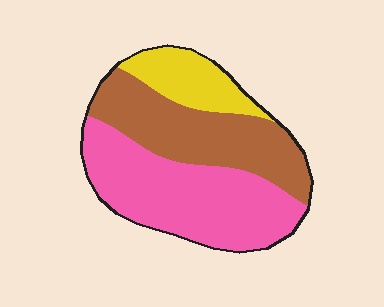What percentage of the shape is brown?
Brown takes up about three eighths (3/8) of the shape.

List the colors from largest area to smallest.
From largest to smallest: pink, brown, yellow.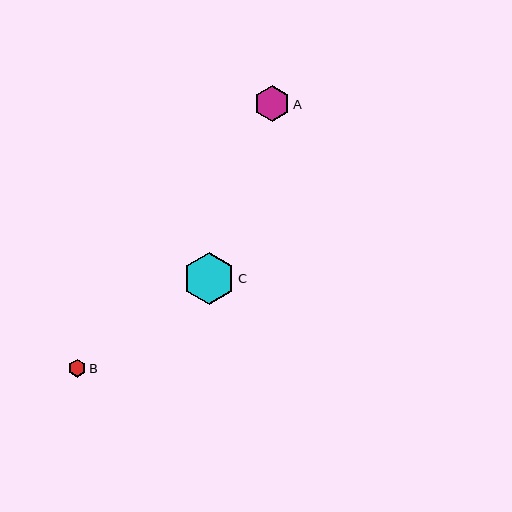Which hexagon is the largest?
Hexagon C is the largest with a size of approximately 52 pixels.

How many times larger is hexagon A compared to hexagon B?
Hexagon A is approximately 2.0 times the size of hexagon B.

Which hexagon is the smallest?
Hexagon B is the smallest with a size of approximately 17 pixels.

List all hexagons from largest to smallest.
From largest to smallest: C, A, B.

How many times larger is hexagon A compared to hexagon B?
Hexagon A is approximately 2.0 times the size of hexagon B.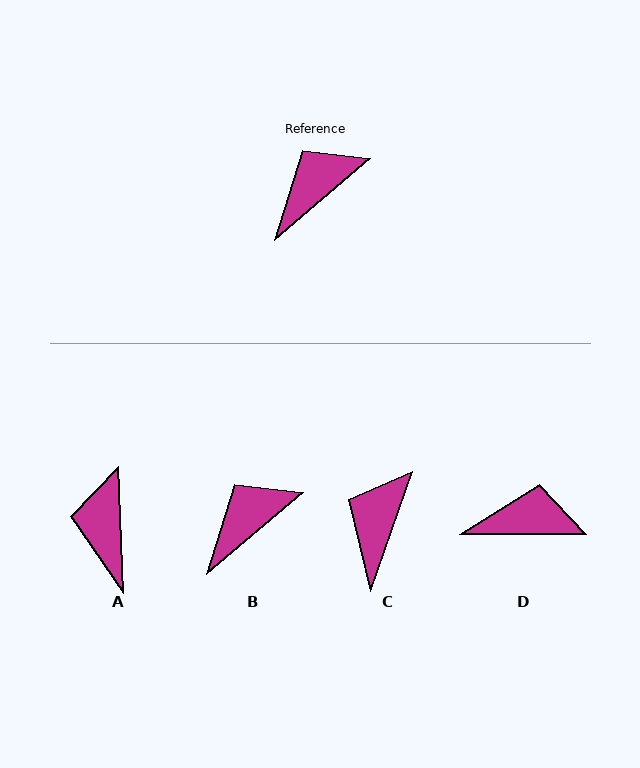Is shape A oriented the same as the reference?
No, it is off by about 52 degrees.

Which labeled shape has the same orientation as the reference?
B.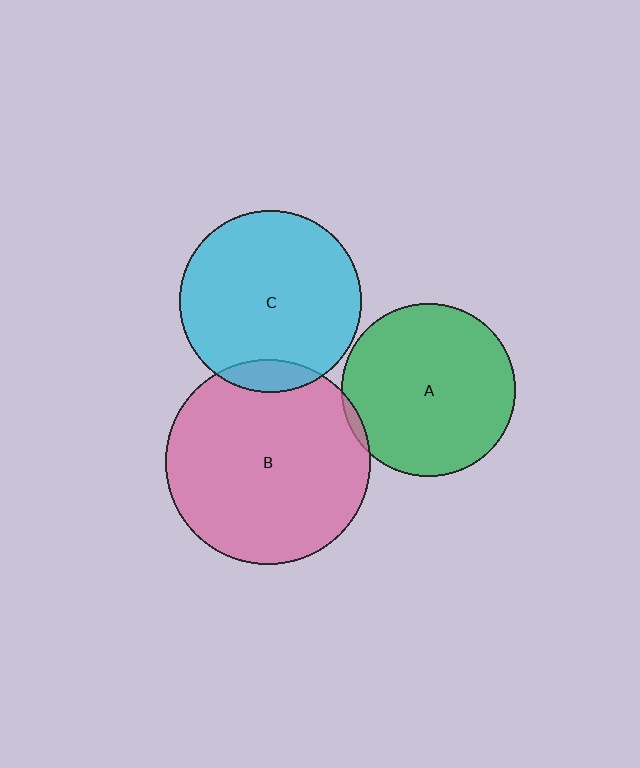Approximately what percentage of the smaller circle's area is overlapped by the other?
Approximately 5%.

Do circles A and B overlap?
Yes.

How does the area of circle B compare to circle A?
Approximately 1.4 times.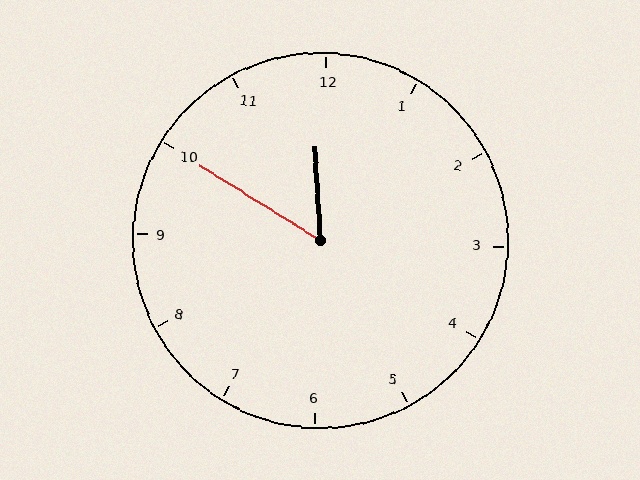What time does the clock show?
11:50.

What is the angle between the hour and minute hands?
Approximately 55 degrees.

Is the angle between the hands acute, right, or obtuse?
It is acute.